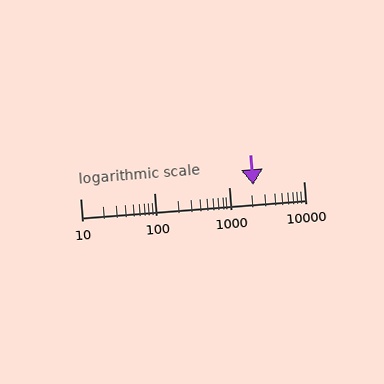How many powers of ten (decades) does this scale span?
The scale spans 3 decades, from 10 to 10000.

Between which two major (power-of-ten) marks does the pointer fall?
The pointer is between 1000 and 10000.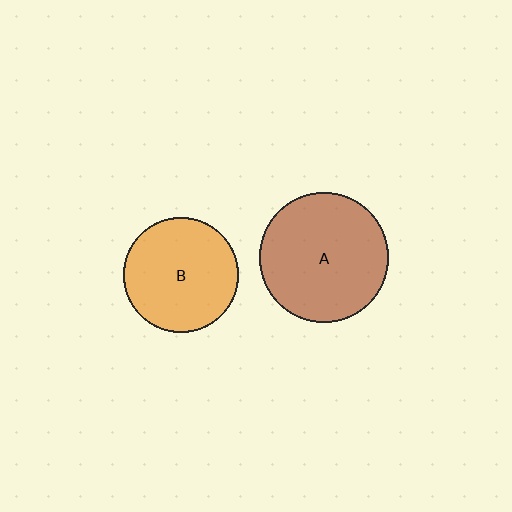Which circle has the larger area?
Circle A (brown).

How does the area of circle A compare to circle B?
Approximately 1.3 times.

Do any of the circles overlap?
No, none of the circles overlap.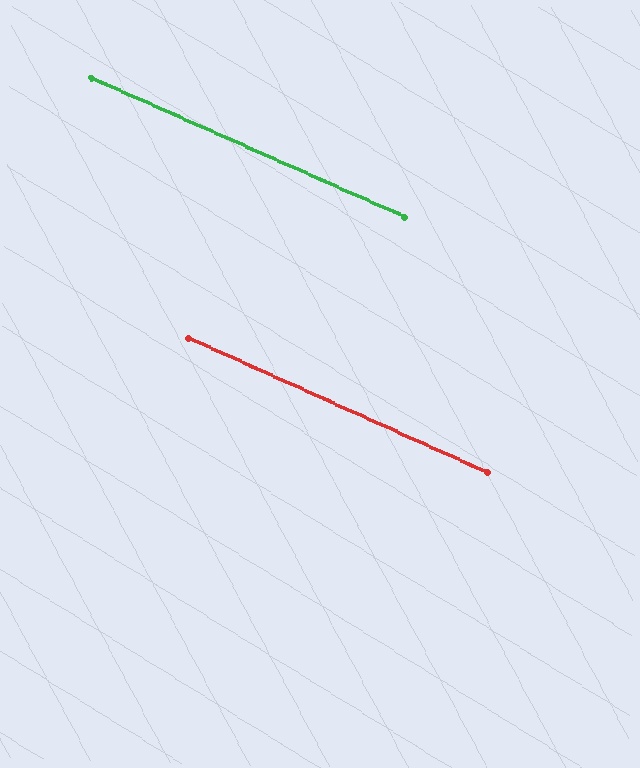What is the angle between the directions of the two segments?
Approximately 0 degrees.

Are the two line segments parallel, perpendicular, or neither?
Parallel — their directions differ by only 0.2°.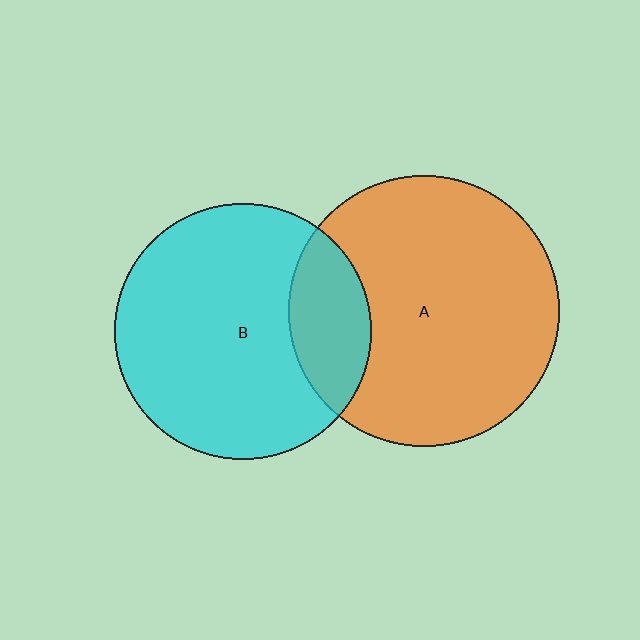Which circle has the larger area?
Circle A (orange).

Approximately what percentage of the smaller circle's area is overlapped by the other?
Approximately 20%.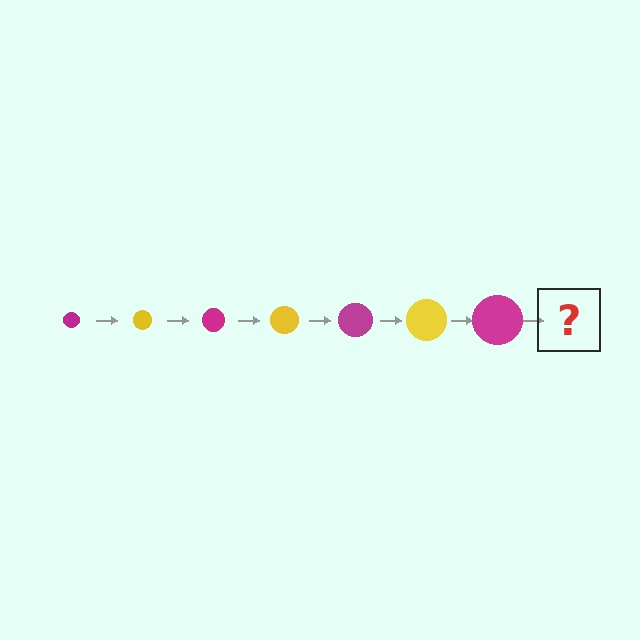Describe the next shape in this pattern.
It should be a yellow circle, larger than the previous one.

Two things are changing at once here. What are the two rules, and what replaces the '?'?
The two rules are that the circle grows larger each step and the color cycles through magenta and yellow. The '?' should be a yellow circle, larger than the previous one.